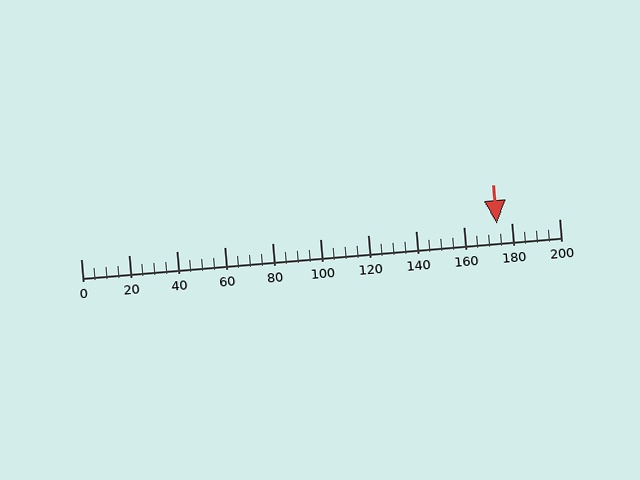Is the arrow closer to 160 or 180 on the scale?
The arrow is closer to 180.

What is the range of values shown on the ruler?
The ruler shows values from 0 to 200.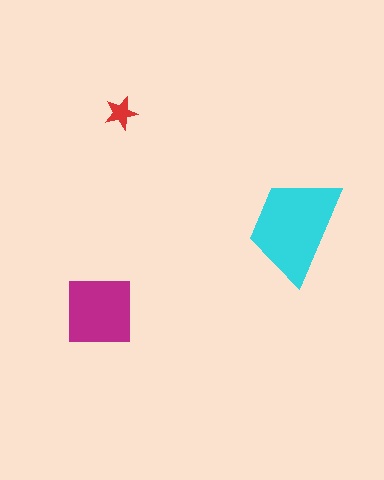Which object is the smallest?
The red star.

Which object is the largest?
The cyan trapezoid.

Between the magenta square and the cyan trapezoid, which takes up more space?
The cyan trapezoid.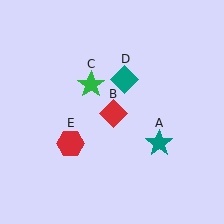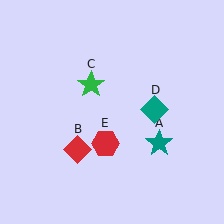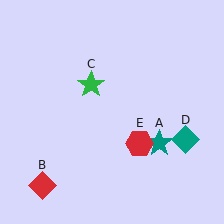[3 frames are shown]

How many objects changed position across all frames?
3 objects changed position: red diamond (object B), teal diamond (object D), red hexagon (object E).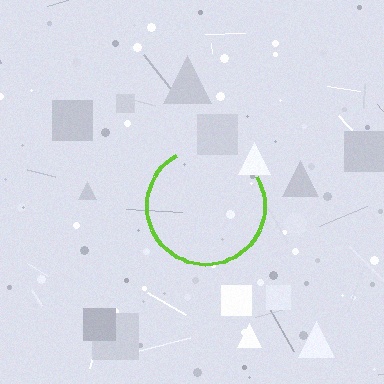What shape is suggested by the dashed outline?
The dashed outline suggests a circle.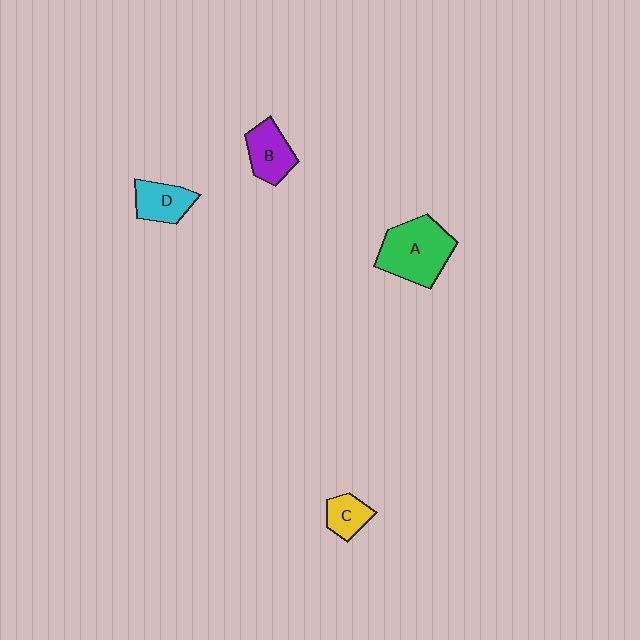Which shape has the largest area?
Shape A (green).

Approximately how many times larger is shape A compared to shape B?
Approximately 1.7 times.